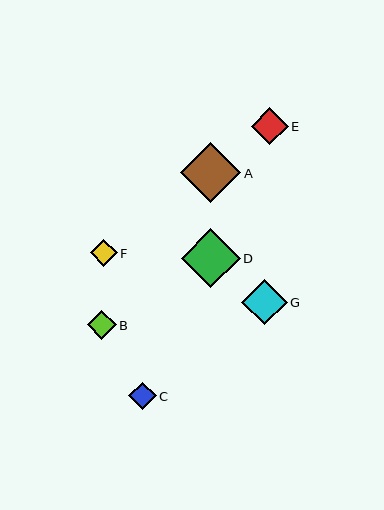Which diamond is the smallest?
Diamond F is the smallest with a size of approximately 26 pixels.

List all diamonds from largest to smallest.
From largest to smallest: A, D, G, E, B, C, F.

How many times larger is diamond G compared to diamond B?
Diamond G is approximately 1.6 times the size of diamond B.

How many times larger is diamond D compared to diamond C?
Diamond D is approximately 2.1 times the size of diamond C.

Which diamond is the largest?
Diamond A is the largest with a size of approximately 60 pixels.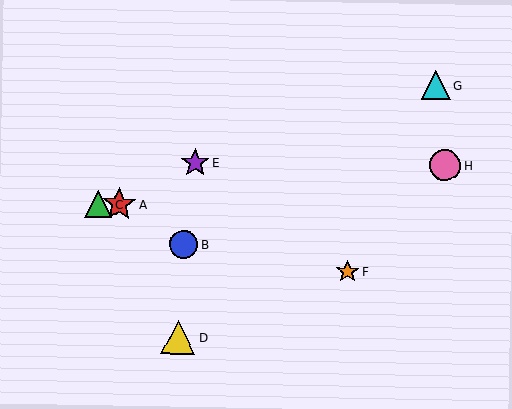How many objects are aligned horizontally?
2 objects (A, C) are aligned horizontally.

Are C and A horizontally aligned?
Yes, both are at y≈204.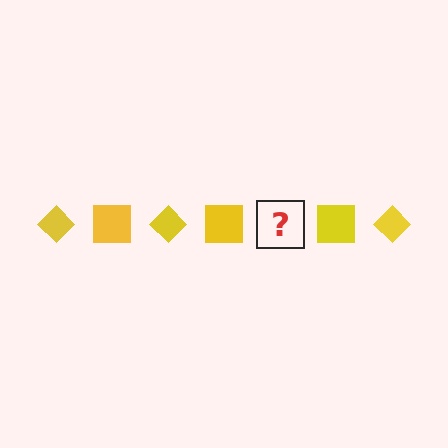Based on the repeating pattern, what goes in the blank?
The blank should be a yellow diamond.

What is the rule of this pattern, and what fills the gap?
The rule is that the pattern cycles through diamond, square shapes in yellow. The gap should be filled with a yellow diamond.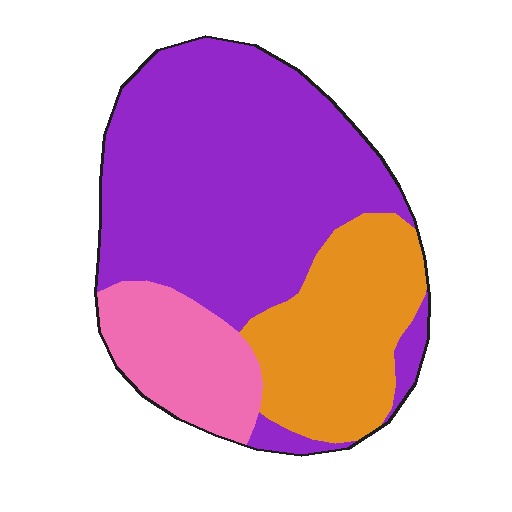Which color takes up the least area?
Pink, at roughly 15%.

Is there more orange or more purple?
Purple.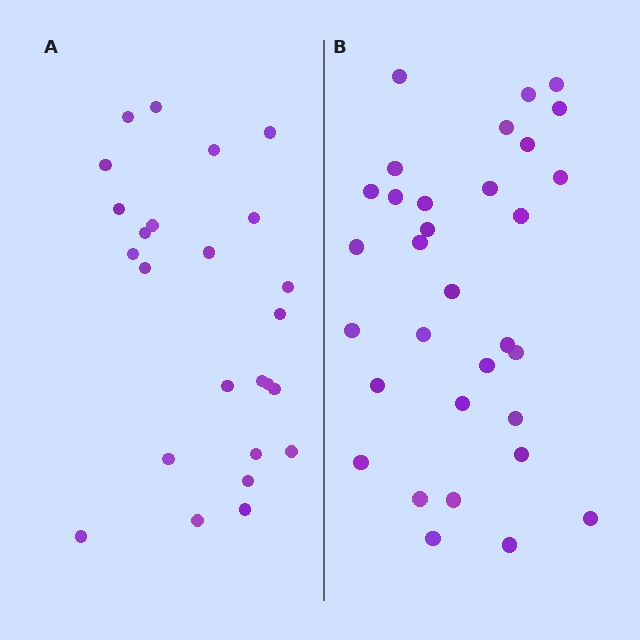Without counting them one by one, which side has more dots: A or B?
Region B (the right region) has more dots.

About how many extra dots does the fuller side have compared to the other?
Region B has roughly 8 or so more dots than region A.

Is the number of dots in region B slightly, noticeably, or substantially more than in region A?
Region B has noticeably more, but not dramatically so. The ratio is roughly 1.3 to 1.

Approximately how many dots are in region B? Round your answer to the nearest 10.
About 30 dots. (The exact count is 32, which rounds to 30.)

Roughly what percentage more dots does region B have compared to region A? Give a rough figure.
About 30% more.